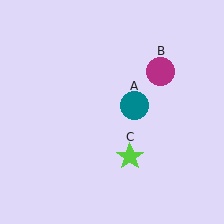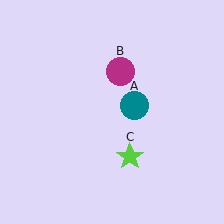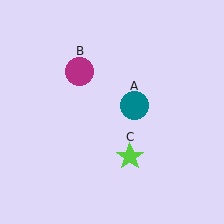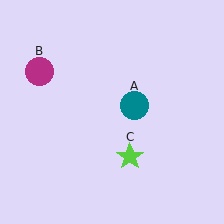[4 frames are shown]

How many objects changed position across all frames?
1 object changed position: magenta circle (object B).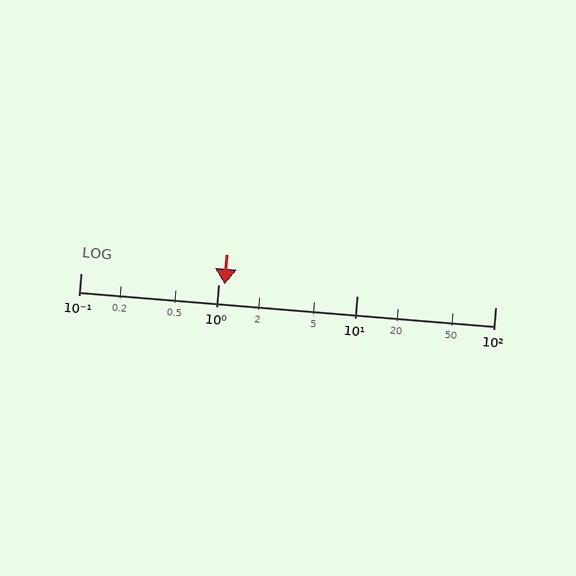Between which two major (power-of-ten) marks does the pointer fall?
The pointer is between 1 and 10.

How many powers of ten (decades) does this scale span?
The scale spans 3 decades, from 0.1 to 100.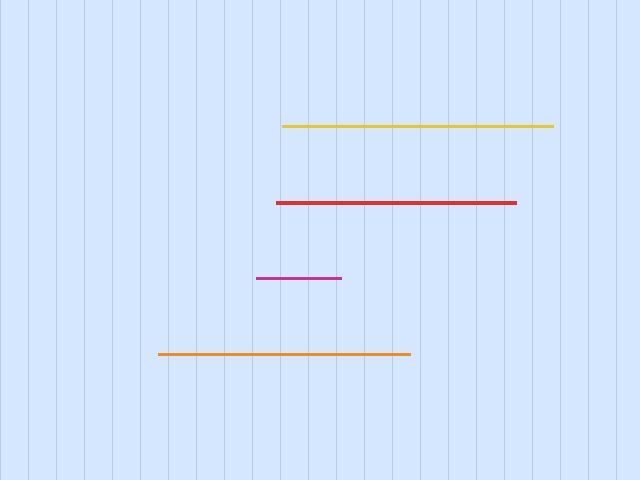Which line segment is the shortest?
The magenta line is the shortest at approximately 86 pixels.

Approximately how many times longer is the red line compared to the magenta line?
The red line is approximately 2.8 times the length of the magenta line.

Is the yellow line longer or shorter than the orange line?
The yellow line is longer than the orange line.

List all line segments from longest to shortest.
From longest to shortest: yellow, orange, red, magenta.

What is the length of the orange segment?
The orange segment is approximately 252 pixels long.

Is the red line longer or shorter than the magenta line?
The red line is longer than the magenta line.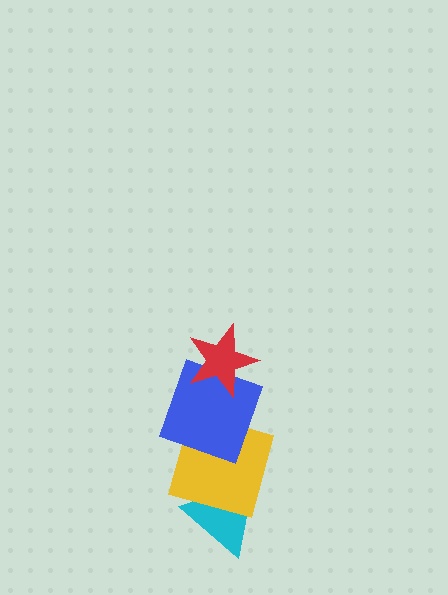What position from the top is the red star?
The red star is 1st from the top.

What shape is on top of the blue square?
The red star is on top of the blue square.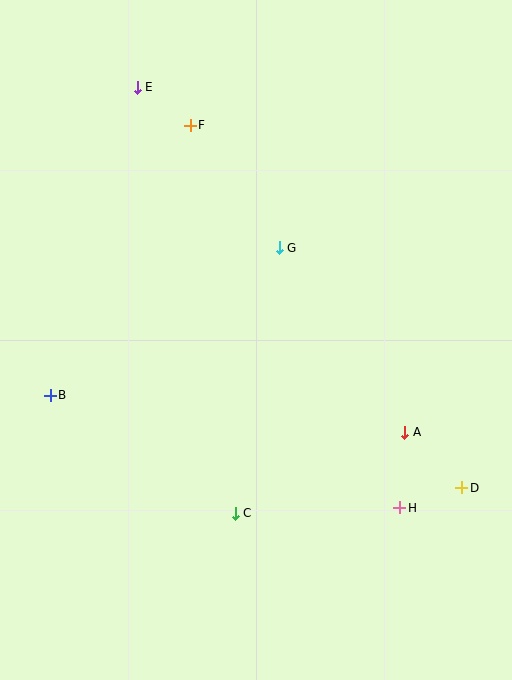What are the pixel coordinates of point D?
Point D is at (462, 488).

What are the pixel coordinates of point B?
Point B is at (50, 395).